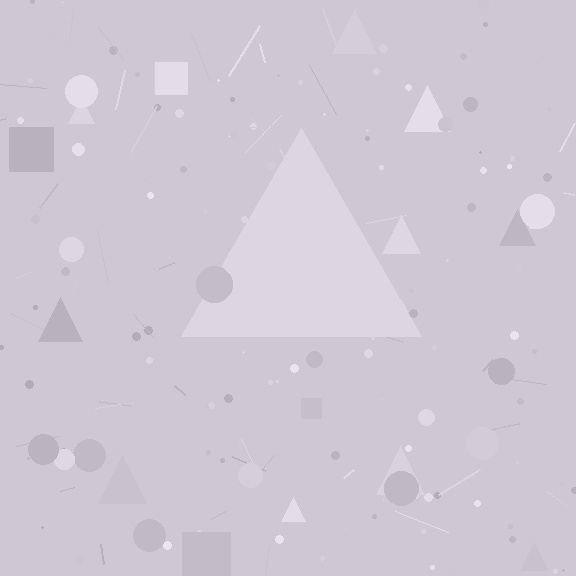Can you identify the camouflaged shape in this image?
The camouflaged shape is a triangle.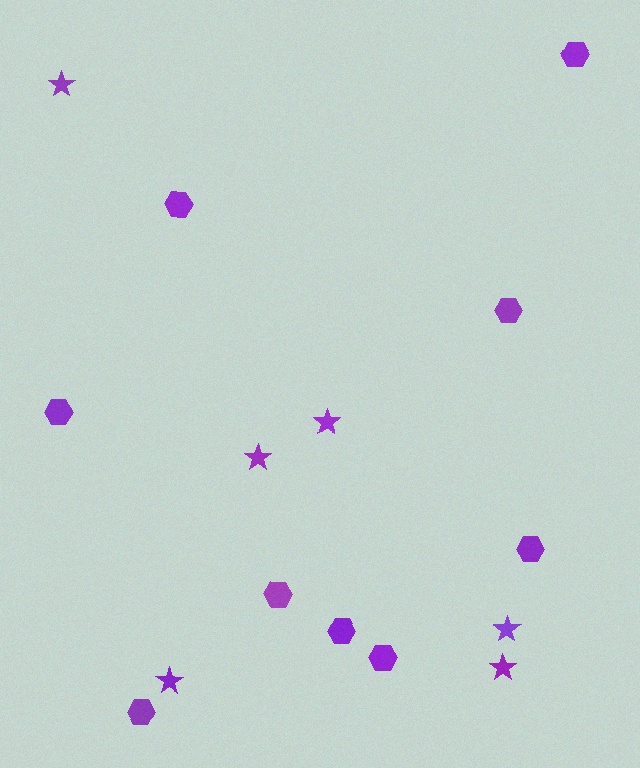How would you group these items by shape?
There are 2 groups: one group of hexagons (9) and one group of stars (6).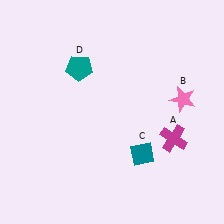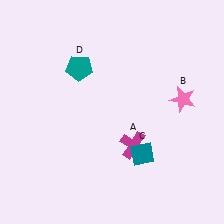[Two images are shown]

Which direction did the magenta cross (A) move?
The magenta cross (A) moved left.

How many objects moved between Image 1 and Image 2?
1 object moved between the two images.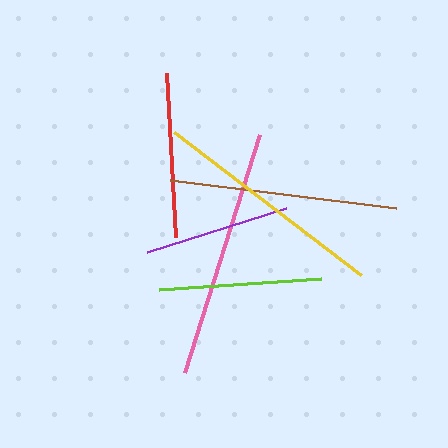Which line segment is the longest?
The pink line is the longest at approximately 249 pixels.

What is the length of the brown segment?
The brown segment is approximately 228 pixels long.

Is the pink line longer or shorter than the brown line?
The pink line is longer than the brown line.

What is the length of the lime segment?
The lime segment is approximately 162 pixels long.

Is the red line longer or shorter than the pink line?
The pink line is longer than the red line.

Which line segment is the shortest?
The purple line is the shortest at approximately 145 pixels.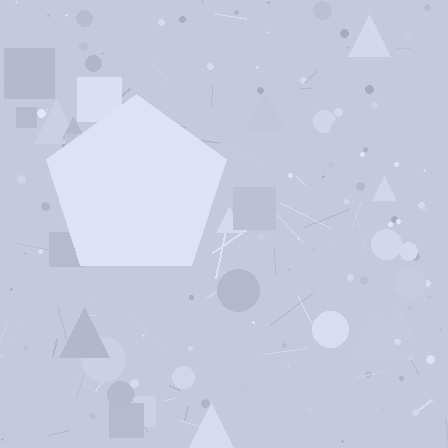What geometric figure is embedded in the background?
A pentagon is embedded in the background.